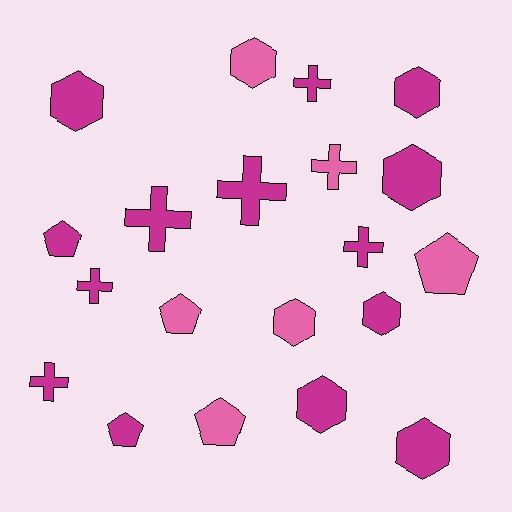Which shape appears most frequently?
Hexagon, with 8 objects.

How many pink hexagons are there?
There are 2 pink hexagons.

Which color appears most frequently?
Magenta, with 14 objects.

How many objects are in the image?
There are 20 objects.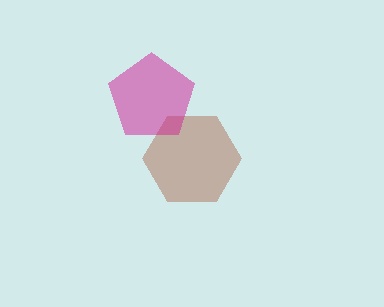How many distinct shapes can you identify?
There are 2 distinct shapes: a brown hexagon, a magenta pentagon.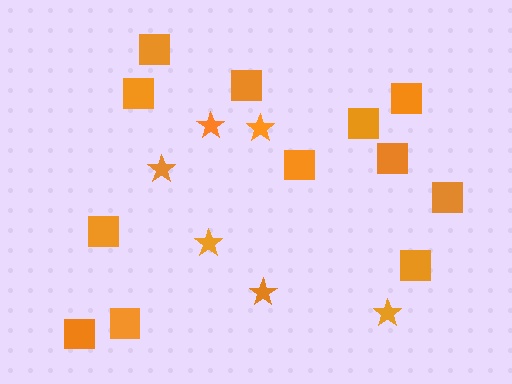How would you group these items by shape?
There are 2 groups: one group of squares (12) and one group of stars (6).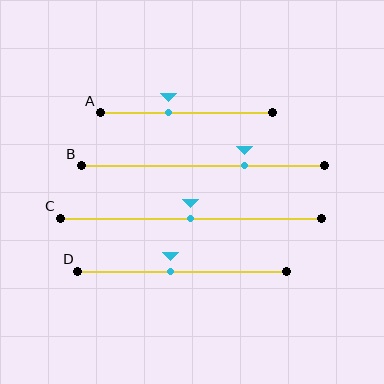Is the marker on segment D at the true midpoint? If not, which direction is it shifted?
No, the marker on segment D is shifted to the left by about 6% of the segment length.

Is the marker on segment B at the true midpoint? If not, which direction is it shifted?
No, the marker on segment B is shifted to the right by about 17% of the segment length.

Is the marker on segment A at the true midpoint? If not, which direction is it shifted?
No, the marker on segment A is shifted to the left by about 10% of the segment length.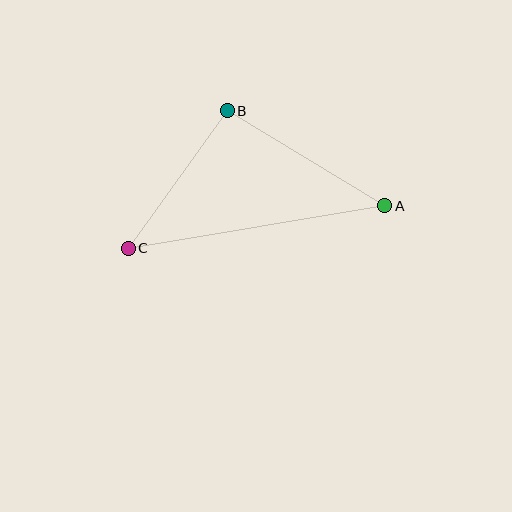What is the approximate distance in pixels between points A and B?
The distance between A and B is approximately 184 pixels.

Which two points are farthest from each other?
Points A and C are farthest from each other.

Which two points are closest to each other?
Points B and C are closest to each other.